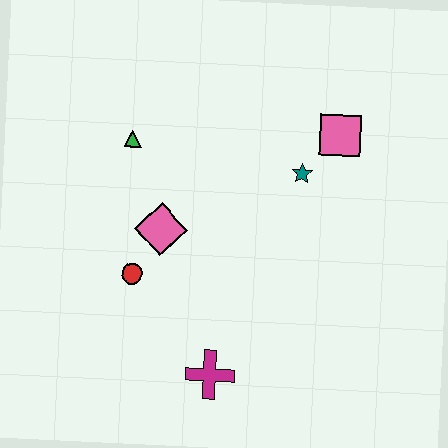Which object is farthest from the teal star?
The magenta cross is farthest from the teal star.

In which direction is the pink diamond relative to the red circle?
The pink diamond is above the red circle.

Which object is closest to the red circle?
The pink diamond is closest to the red circle.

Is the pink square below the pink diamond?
No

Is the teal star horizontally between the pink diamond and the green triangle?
No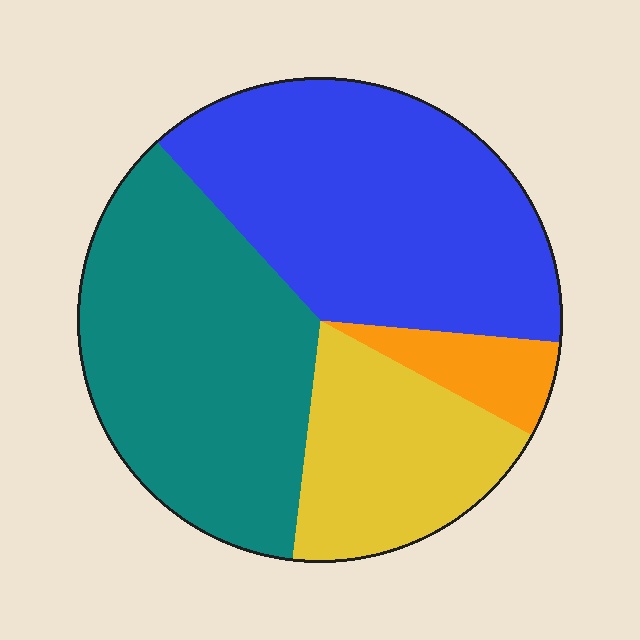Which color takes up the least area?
Orange, at roughly 5%.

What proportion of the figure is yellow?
Yellow covers roughly 20% of the figure.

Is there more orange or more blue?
Blue.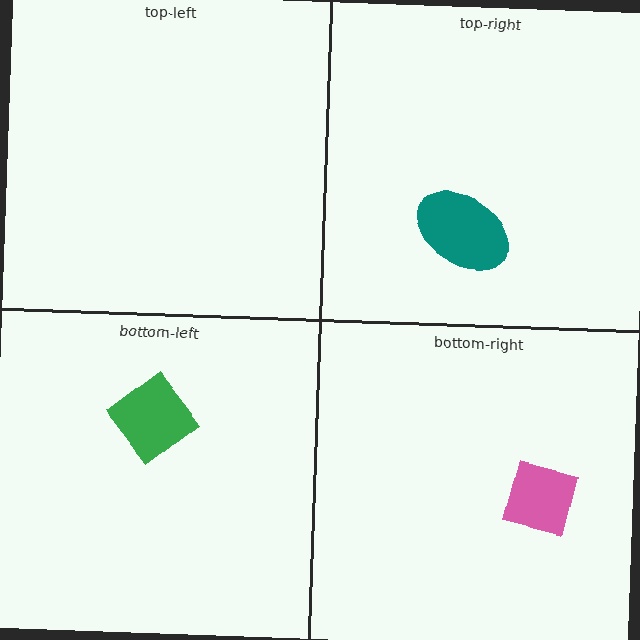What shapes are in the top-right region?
The teal ellipse.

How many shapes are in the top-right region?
1.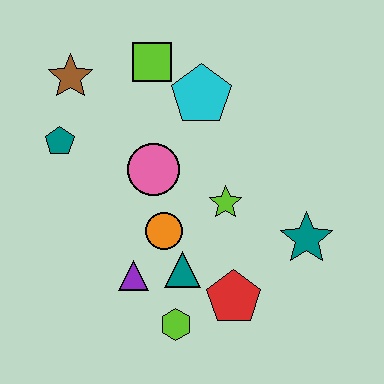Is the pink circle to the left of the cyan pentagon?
Yes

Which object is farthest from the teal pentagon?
The teal star is farthest from the teal pentagon.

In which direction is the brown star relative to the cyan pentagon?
The brown star is to the left of the cyan pentagon.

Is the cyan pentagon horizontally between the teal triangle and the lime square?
No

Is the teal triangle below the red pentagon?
No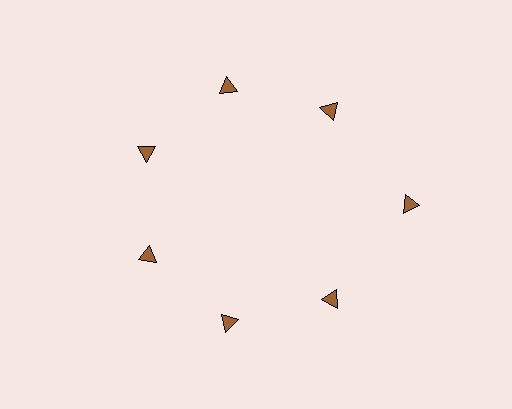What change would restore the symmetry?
The symmetry would be restored by moving it inward, back onto the ring so that all 7 triangles sit at equal angles and equal distance from the center.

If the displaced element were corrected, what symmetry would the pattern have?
It would have 7-fold rotational symmetry — the pattern would map onto itself every 51 degrees.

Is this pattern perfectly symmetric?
No. The 7 brown triangles are arranged in a ring, but one element near the 3 o'clock position is pushed outward from the center, breaking the 7-fold rotational symmetry.